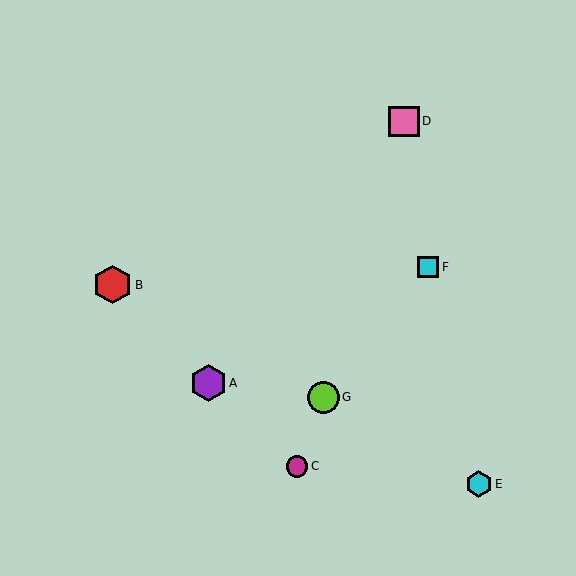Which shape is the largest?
The red hexagon (labeled B) is the largest.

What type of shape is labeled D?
Shape D is a pink square.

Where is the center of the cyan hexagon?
The center of the cyan hexagon is at (479, 484).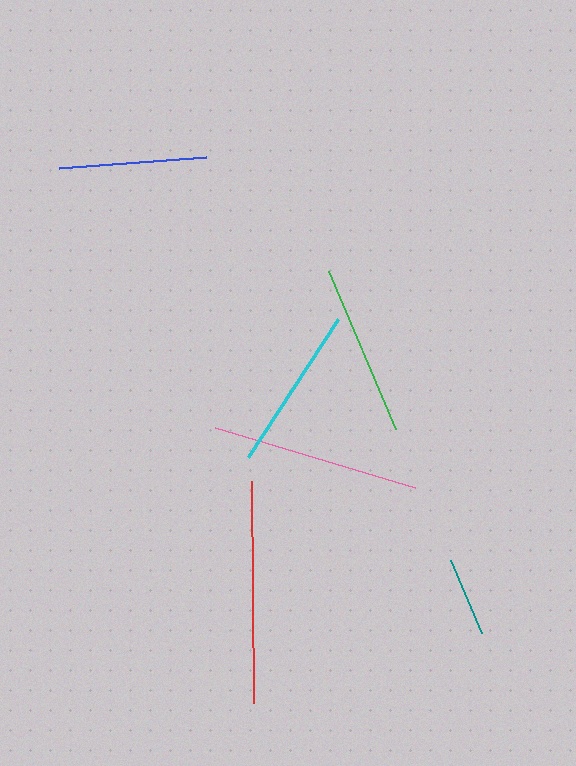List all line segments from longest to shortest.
From longest to shortest: red, pink, green, cyan, blue, teal.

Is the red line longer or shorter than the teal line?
The red line is longer than the teal line.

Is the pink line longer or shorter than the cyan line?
The pink line is longer than the cyan line.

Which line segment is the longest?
The red line is the longest at approximately 222 pixels.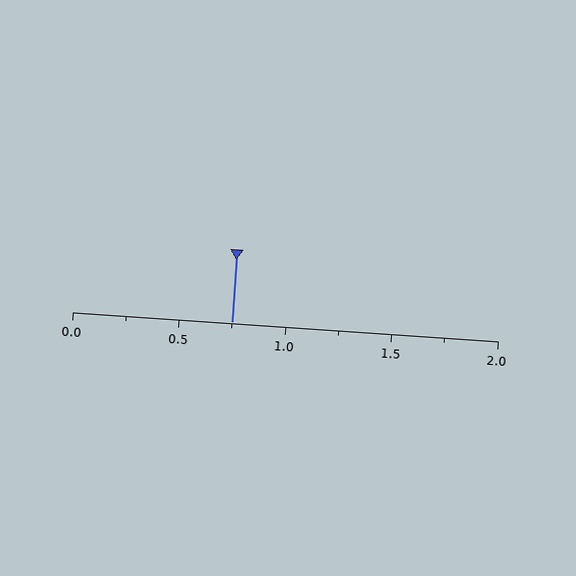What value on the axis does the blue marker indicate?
The marker indicates approximately 0.75.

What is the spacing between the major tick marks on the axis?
The major ticks are spaced 0.5 apart.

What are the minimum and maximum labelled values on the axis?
The axis runs from 0.0 to 2.0.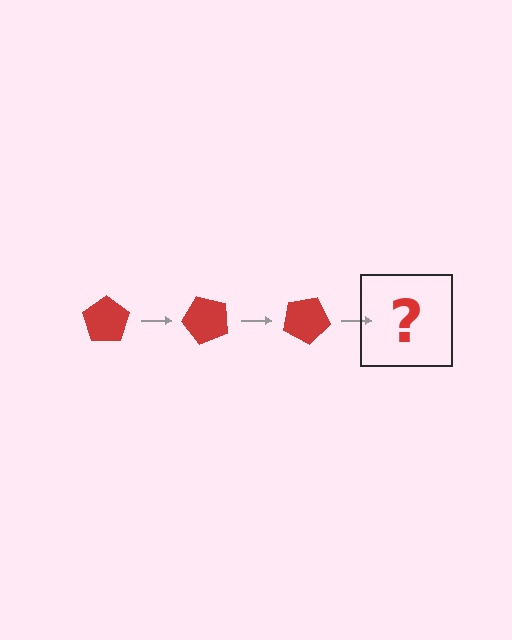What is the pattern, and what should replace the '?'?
The pattern is that the pentagon rotates 50 degrees each step. The '?' should be a red pentagon rotated 150 degrees.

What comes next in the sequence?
The next element should be a red pentagon rotated 150 degrees.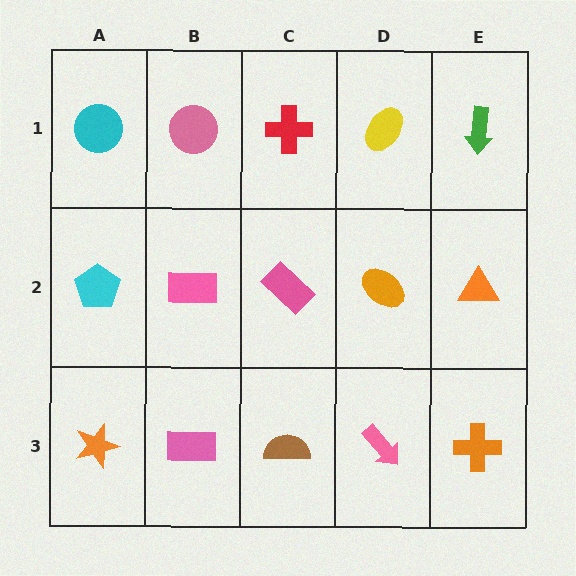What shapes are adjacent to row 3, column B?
A pink rectangle (row 2, column B), an orange star (row 3, column A), a brown semicircle (row 3, column C).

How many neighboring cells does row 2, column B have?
4.